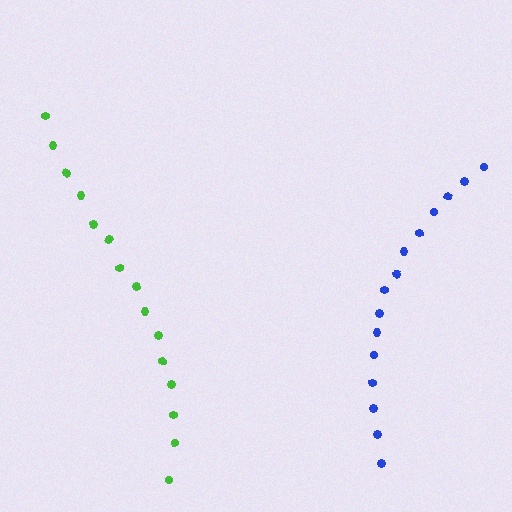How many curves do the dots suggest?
There are 2 distinct paths.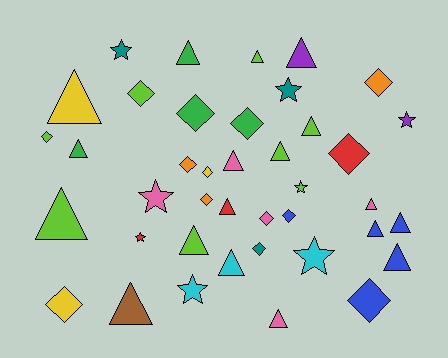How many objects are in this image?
There are 40 objects.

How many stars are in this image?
There are 8 stars.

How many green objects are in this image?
There are 4 green objects.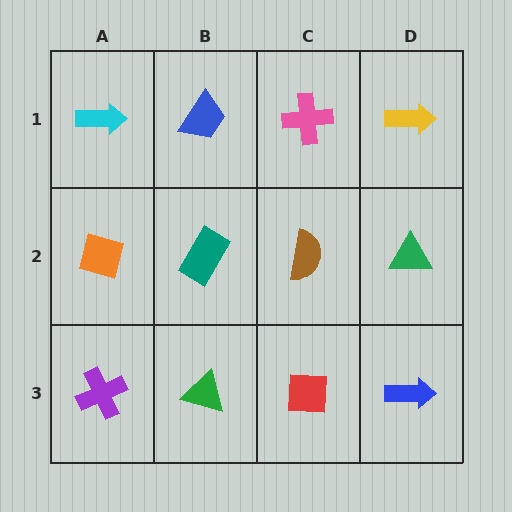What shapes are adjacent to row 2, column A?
A cyan arrow (row 1, column A), a purple cross (row 3, column A), a teal rectangle (row 2, column B).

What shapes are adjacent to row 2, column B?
A blue trapezoid (row 1, column B), a green triangle (row 3, column B), an orange square (row 2, column A), a brown semicircle (row 2, column C).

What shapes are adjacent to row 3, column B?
A teal rectangle (row 2, column B), a purple cross (row 3, column A), a red square (row 3, column C).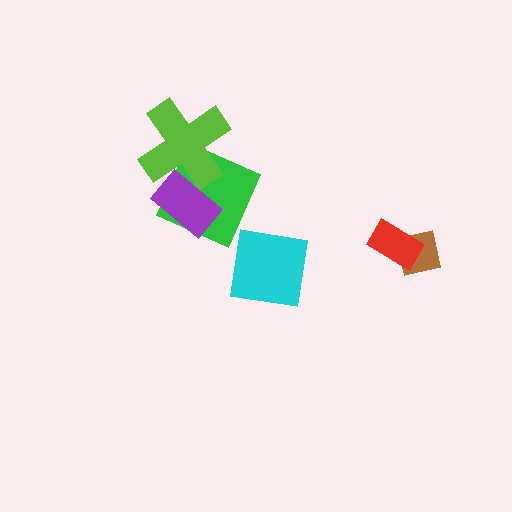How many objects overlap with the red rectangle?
1 object overlaps with the red rectangle.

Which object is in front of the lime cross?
The purple rectangle is in front of the lime cross.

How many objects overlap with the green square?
2 objects overlap with the green square.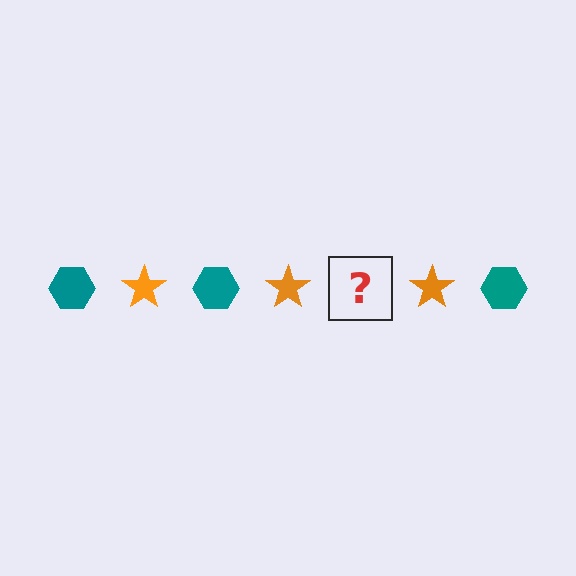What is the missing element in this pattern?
The missing element is a teal hexagon.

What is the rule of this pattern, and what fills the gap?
The rule is that the pattern alternates between teal hexagon and orange star. The gap should be filled with a teal hexagon.